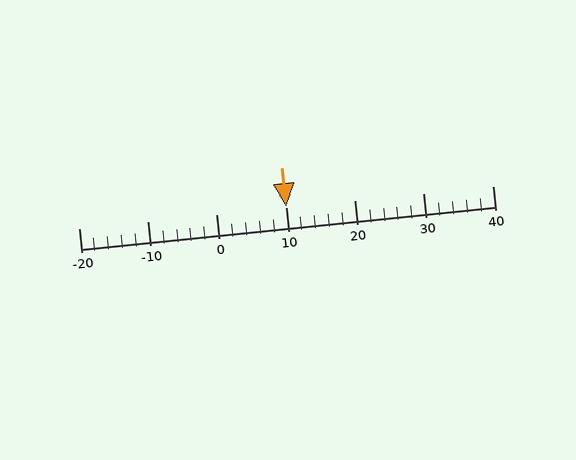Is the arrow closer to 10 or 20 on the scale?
The arrow is closer to 10.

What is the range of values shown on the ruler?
The ruler shows values from -20 to 40.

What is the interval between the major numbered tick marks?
The major tick marks are spaced 10 units apart.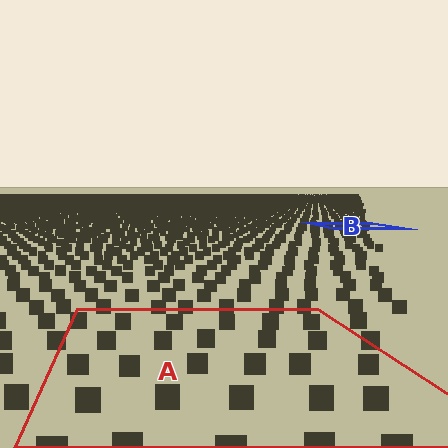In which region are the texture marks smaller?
The texture marks are smaller in region B, because it is farther away.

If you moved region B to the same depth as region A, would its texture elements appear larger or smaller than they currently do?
They would appear larger. At a closer depth, the same texture elements are projected at a bigger on-screen size.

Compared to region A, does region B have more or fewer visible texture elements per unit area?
Region B has more texture elements per unit area — they are packed more densely because it is farther away.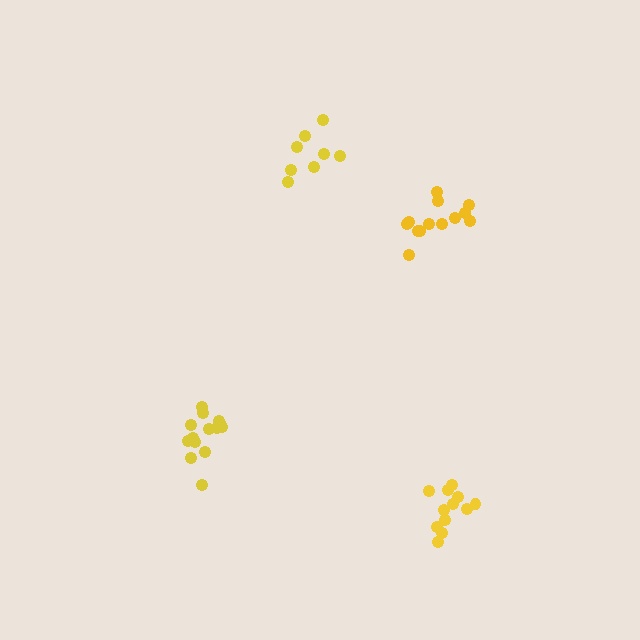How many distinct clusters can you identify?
There are 4 distinct clusters.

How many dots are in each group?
Group 1: 14 dots, Group 2: 13 dots, Group 3: 8 dots, Group 4: 12 dots (47 total).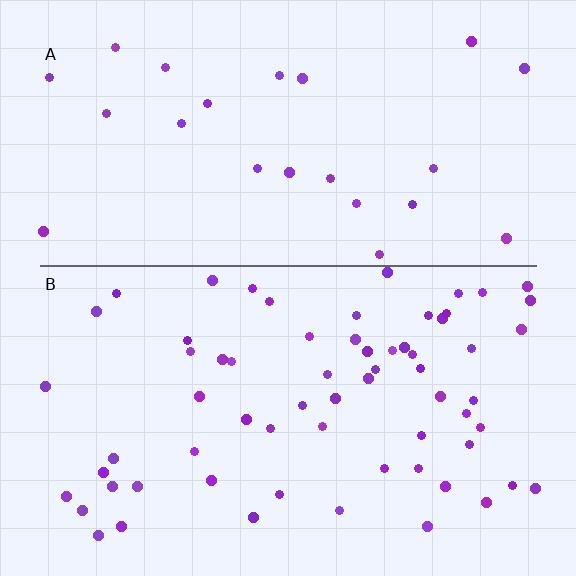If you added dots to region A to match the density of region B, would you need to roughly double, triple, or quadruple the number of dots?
Approximately triple.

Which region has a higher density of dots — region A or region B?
B (the bottom).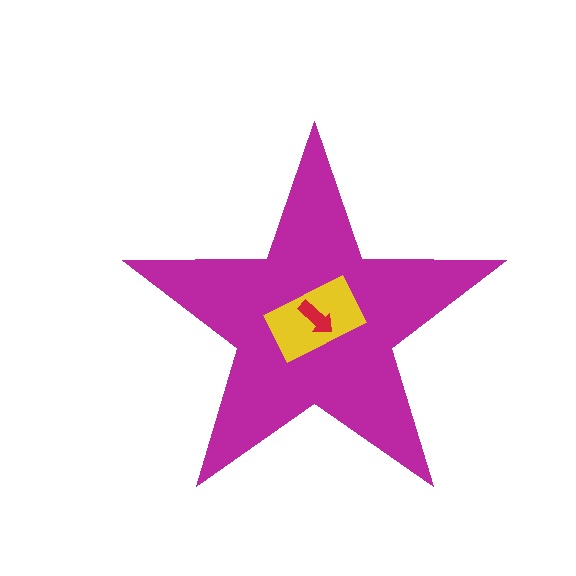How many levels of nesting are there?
3.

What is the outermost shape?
The magenta star.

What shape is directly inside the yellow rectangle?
The red arrow.